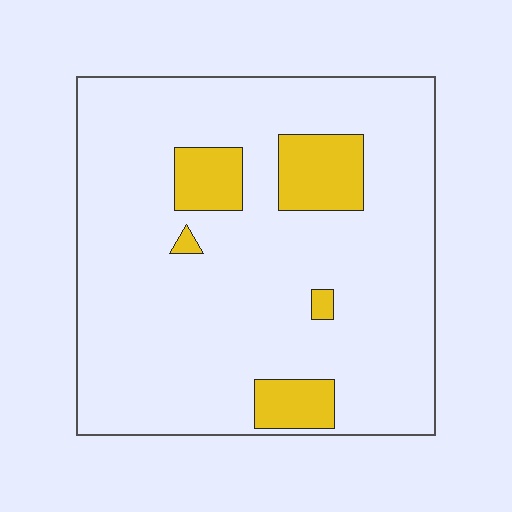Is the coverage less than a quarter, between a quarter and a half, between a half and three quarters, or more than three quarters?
Less than a quarter.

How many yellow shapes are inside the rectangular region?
5.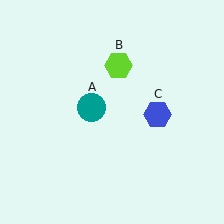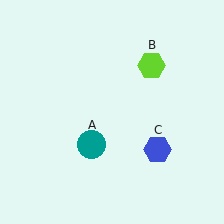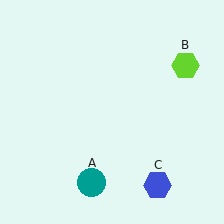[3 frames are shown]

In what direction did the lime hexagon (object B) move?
The lime hexagon (object B) moved right.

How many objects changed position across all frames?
3 objects changed position: teal circle (object A), lime hexagon (object B), blue hexagon (object C).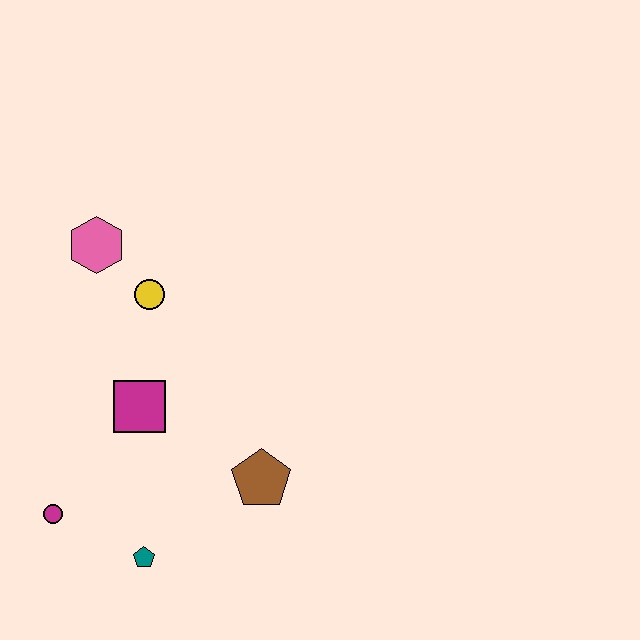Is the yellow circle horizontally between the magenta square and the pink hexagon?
No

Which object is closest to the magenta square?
The yellow circle is closest to the magenta square.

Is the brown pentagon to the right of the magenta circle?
Yes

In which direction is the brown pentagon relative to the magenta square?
The brown pentagon is to the right of the magenta square.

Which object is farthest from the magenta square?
The pink hexagon is farthest from the magenta square.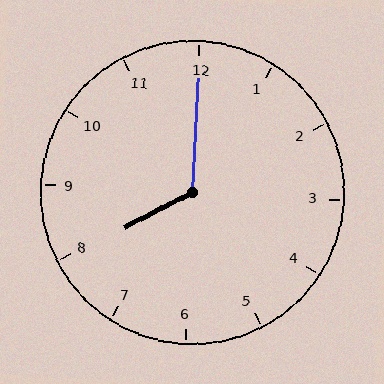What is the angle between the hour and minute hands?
Approximately 120 degrees.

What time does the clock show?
8:00.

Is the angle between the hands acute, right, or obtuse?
It is obtuse.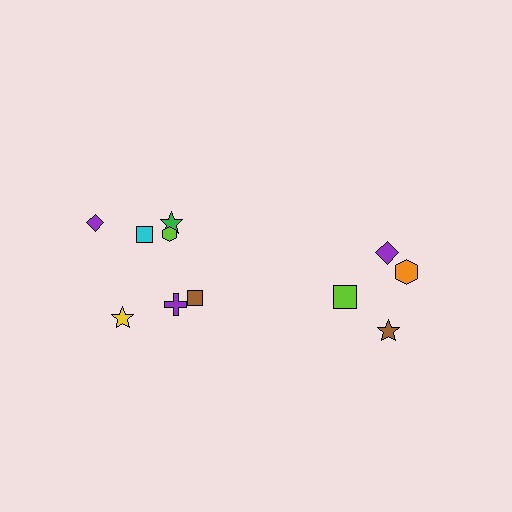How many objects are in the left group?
There are 7 objects.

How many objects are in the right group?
There are 4 objects.